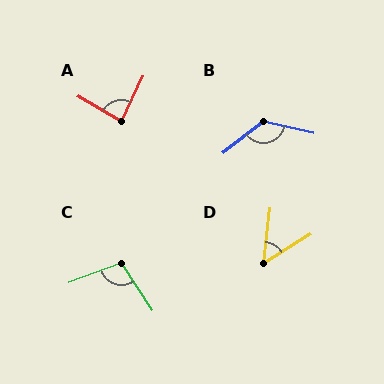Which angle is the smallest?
D, at approximately 51 degrees.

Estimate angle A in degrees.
Approximately 85 degrees.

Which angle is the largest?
B, at approximately 130 degrees.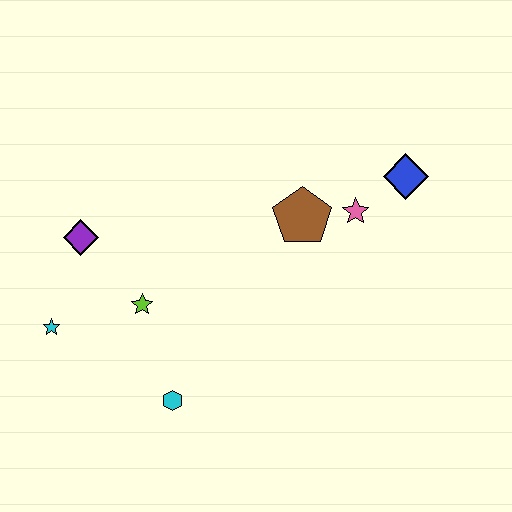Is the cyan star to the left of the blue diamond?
Yes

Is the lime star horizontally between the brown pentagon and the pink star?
No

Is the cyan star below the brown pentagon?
Yes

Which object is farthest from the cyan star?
The blue diamond is farthest from the cyan star.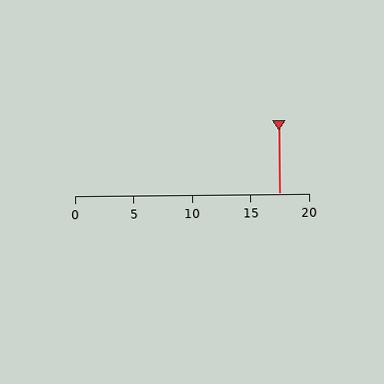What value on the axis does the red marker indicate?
The marker indicates approximately 17.5.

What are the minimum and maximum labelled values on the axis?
The axis runs from 0 to 20.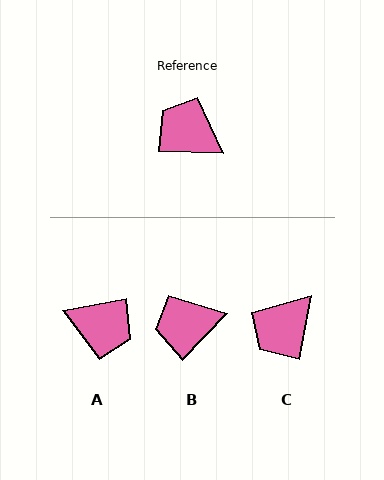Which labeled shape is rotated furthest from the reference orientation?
A, about 168 degrees away.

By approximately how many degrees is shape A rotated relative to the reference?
Approximately 168 degrees clockwise.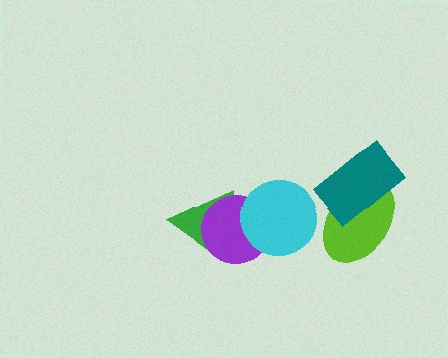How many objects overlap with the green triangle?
2 objects overlap with the green triangle.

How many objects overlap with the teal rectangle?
1 object overlaps with the teal rectangle.